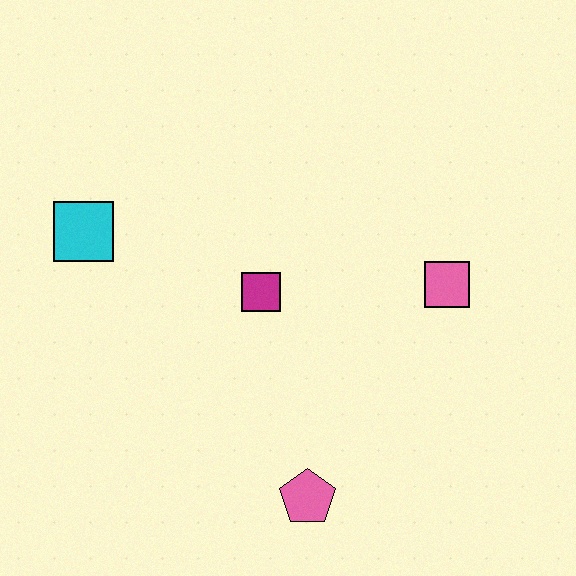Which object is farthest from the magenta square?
The pink pentagon is farthest from the magenta square.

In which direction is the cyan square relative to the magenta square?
The cyan square is to the left of the magenta square.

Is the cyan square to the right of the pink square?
No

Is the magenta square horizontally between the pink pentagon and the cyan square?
Yes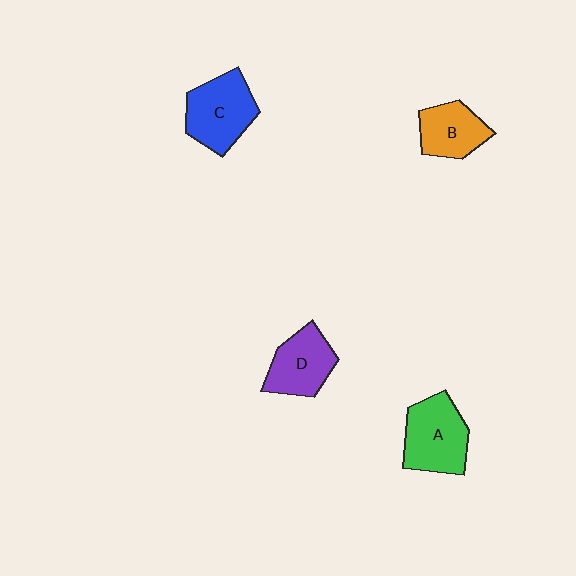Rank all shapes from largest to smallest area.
From largest to smallest: A (green), C (blue), D (purple), B (orange).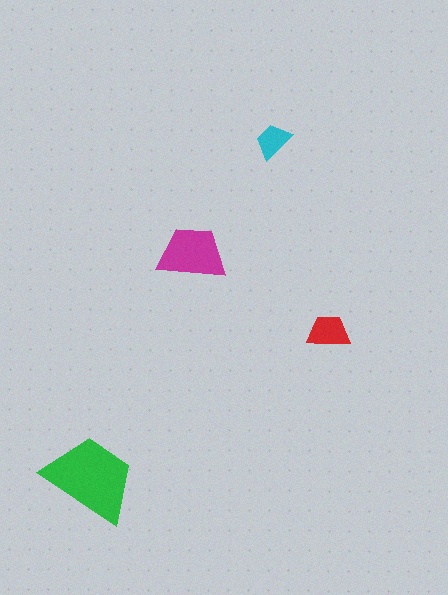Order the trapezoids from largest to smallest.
the green one, the magenta one, the red one, the cyan one.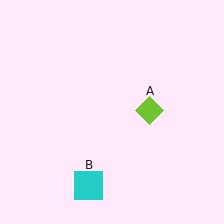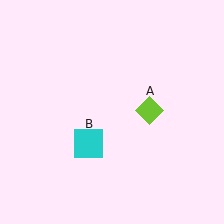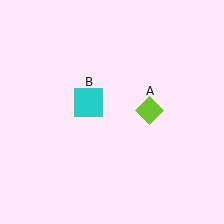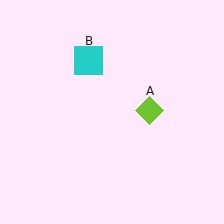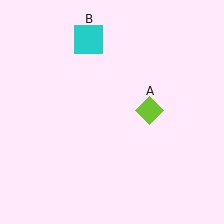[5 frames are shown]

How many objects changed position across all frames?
1 object changed position: cyan square (object B).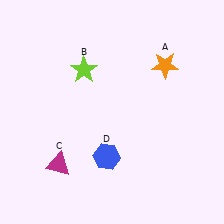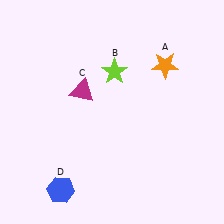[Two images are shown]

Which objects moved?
The objects that moved are: the lime star (B), the magenta triangle (C), the blue hexagon (D).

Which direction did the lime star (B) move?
The lime star (B) moved right.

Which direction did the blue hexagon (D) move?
The blue hexagon (D) moved left.